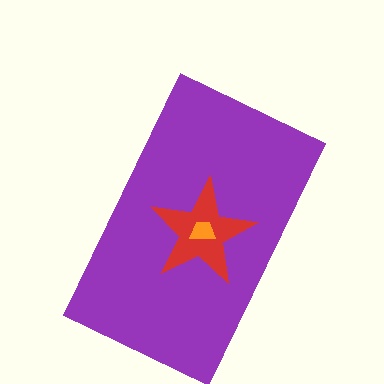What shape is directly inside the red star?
The orange trapezoid.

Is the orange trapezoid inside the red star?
Yes.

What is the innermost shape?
The orange trapezoid.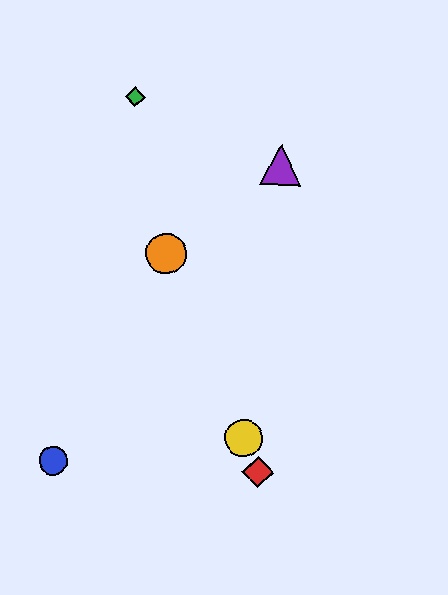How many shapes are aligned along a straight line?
3 shapes (the red diamond, the yellow circle, the orange circle) are aligned along a straight line.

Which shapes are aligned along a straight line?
The red diamond, the yellow circle, the orange circle are aligned along a straight line.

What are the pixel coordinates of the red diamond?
The red diamond is at (258, 472).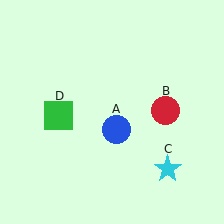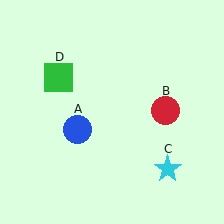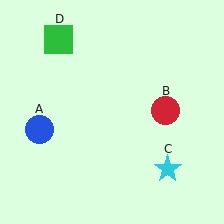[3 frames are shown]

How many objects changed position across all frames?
2 objects changed position: blue circle (object A), green square (object D).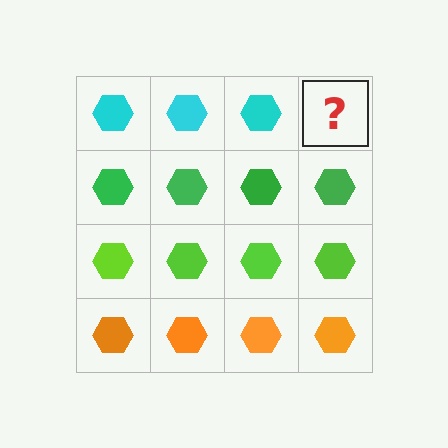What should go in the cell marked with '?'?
The missing cell should contain a cyan hexagon.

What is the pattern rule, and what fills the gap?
The rule is that each row has a consistent color. The gap should be filled with a cyan hexagon.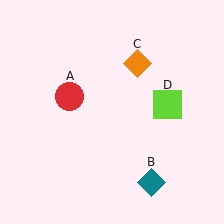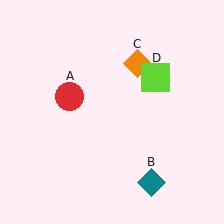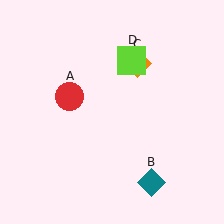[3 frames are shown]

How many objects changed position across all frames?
1 object changed position: lime square (object D).